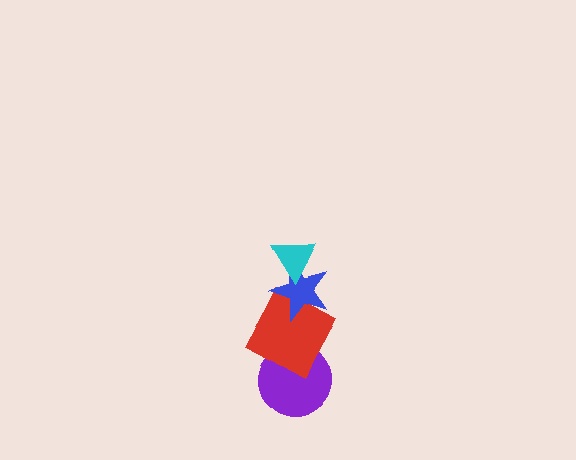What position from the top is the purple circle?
The purple circle is 4th from the top.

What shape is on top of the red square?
The blue star is on top of the red square.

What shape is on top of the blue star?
The cyan triangle is on top of the blue star.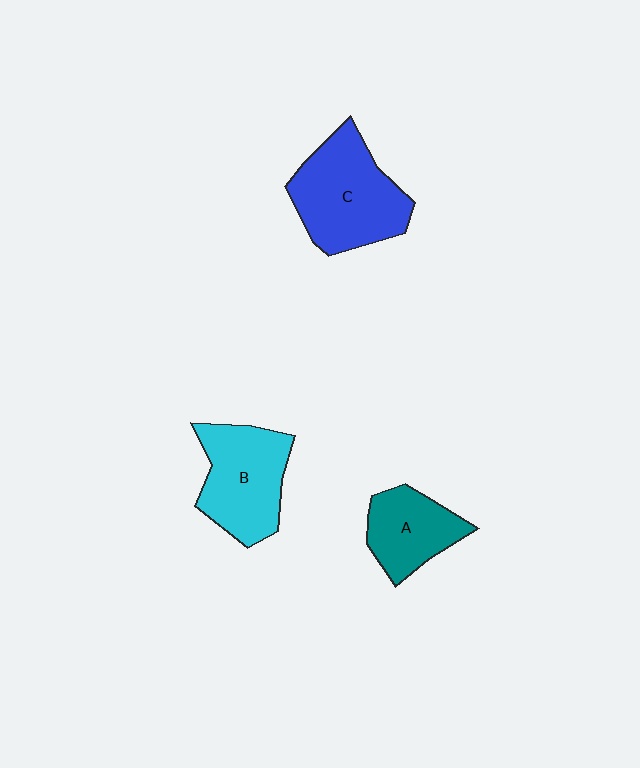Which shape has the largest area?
Shape C (blue).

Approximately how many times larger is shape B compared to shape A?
Approximately 1.4 times.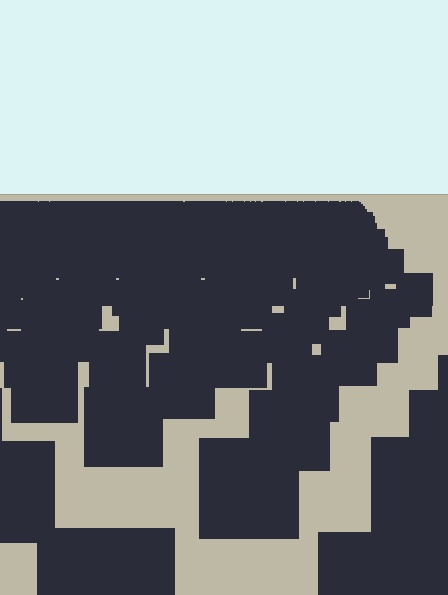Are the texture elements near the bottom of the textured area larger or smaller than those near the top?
Larger. Near the bottom, elements are closer to the viewer and appear at a bigger on-screen size.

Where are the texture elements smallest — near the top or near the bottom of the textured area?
Near the top.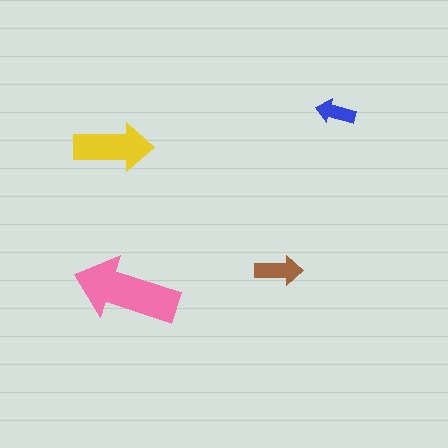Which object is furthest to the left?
The yellow arrow is leftmost.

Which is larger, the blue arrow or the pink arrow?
The pink one.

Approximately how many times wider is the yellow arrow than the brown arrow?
About 1.5 times wider.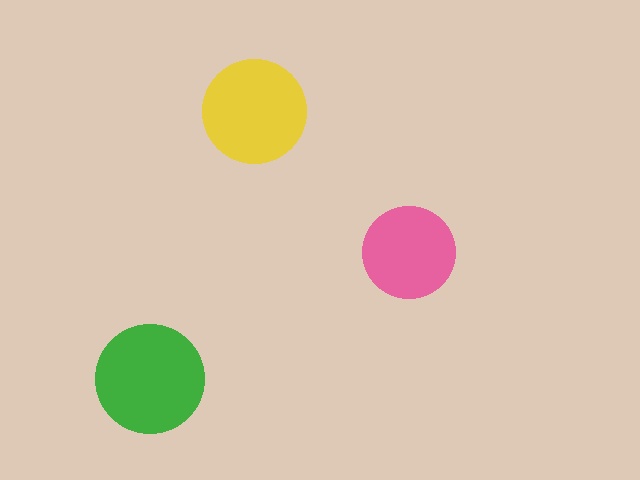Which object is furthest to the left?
The green circle is leftmost.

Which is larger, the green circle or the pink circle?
The green one.